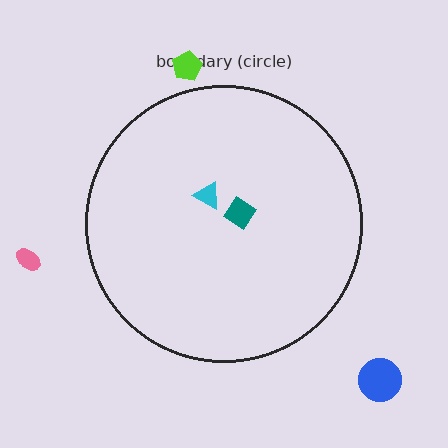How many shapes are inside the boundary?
2 inside, 3 outside.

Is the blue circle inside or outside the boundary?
Outside.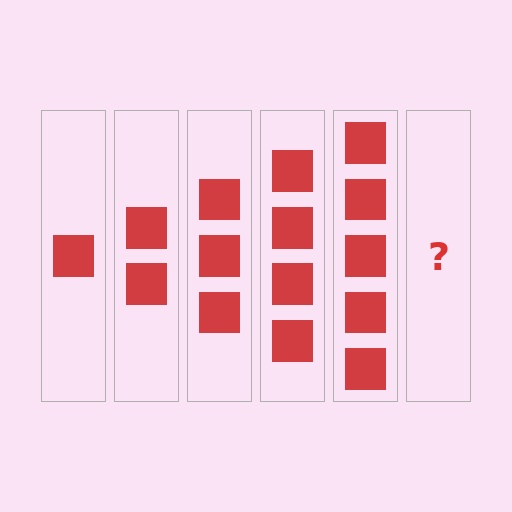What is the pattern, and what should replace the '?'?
The pattern is that each step adds one more square. The '?' should be 6 squares.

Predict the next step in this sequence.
The next step is 6 squares.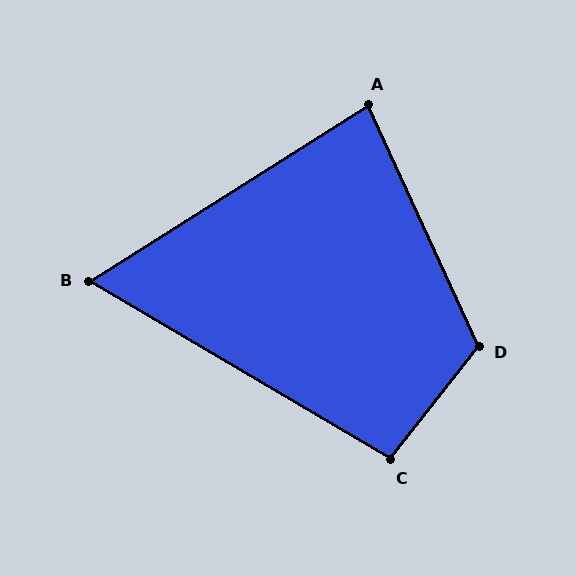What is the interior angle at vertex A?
Approximately 82 degrees (acute).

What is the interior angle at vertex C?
Approximately 98 degrees (obtuse).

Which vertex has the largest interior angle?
D, at approximately 117 degrees.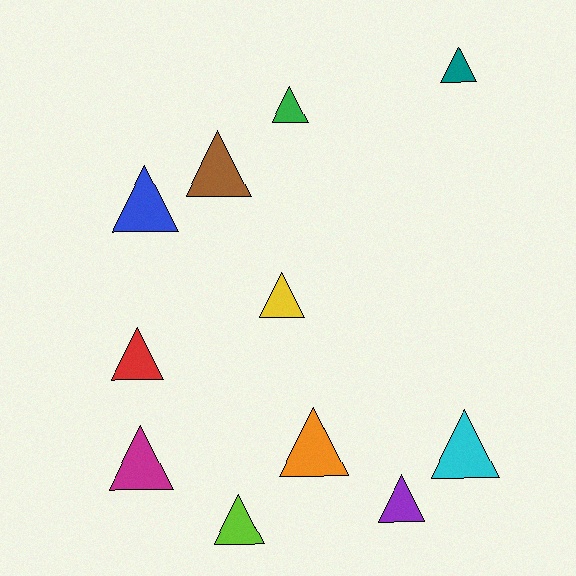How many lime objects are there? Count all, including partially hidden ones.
There is 1 lime object.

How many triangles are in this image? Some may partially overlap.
There are 11 triangles.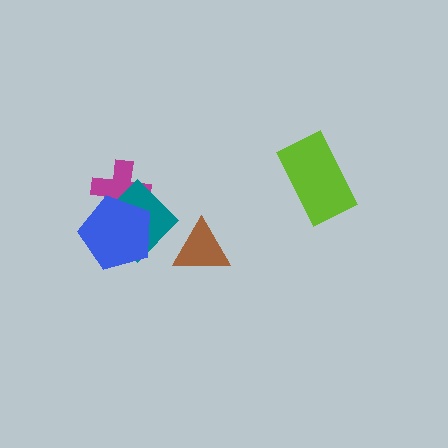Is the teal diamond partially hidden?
Yes, it is partially covered by another shape.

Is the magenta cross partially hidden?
Yes, it is partially covered by another shape.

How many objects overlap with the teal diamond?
2 objects overlap with the teal diamond.